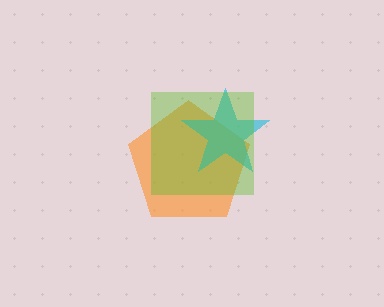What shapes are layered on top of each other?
The layered shapes are: an orange pentagon, a cyan star, a lime square.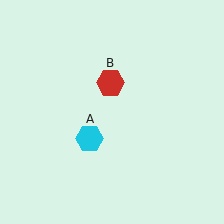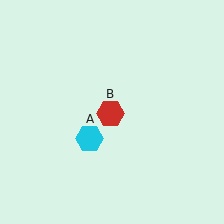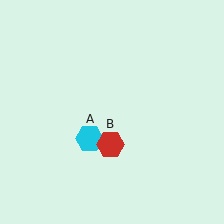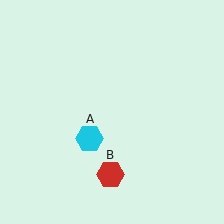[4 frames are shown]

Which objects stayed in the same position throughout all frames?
Cyan hexagon (object A) remained stationary.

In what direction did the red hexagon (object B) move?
The red hexagon (object B) moved down.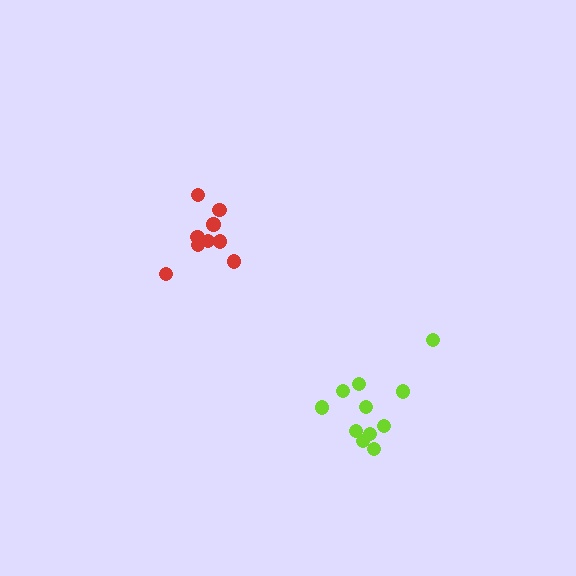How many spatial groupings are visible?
There are 2 spatial groupings.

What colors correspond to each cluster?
The clusters are colored: red, lime.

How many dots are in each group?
Group 1: 9 dots, Group 2: 11 dots (20 total).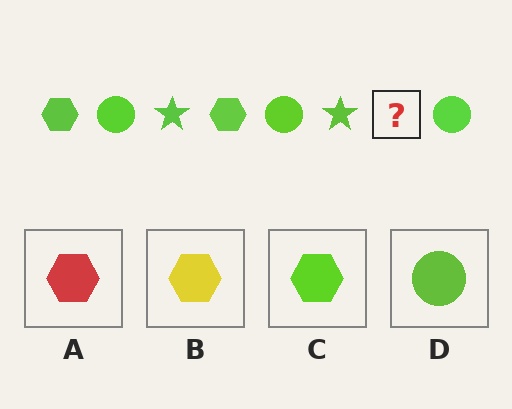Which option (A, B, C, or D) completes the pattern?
C.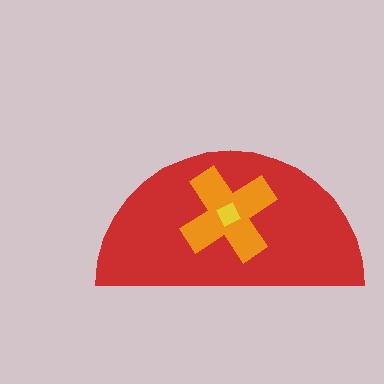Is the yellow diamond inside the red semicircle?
Yes.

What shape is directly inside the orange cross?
The yellow diamond.